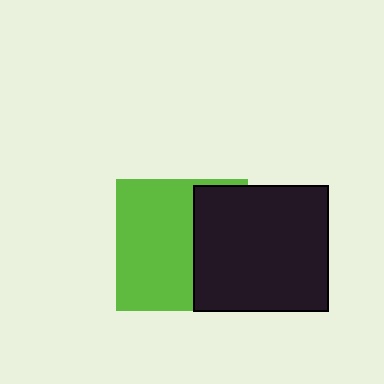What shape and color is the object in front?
The object in front is a black rectangle.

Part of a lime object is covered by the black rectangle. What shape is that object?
It is a square.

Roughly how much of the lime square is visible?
About half of it is visible (roughly 61%).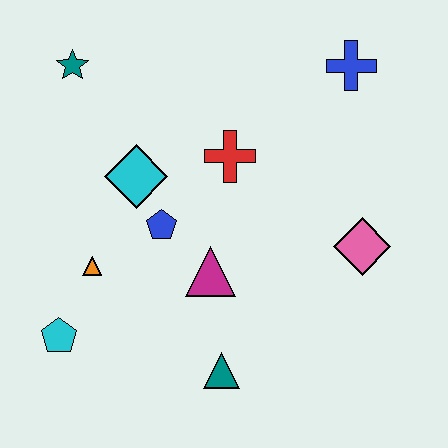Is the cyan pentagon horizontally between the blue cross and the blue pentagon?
No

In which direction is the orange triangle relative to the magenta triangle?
The orange triangle is to the left of the magenta triangle.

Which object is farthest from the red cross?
The cyan pentagon is farthest from the red cross.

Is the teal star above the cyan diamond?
Yes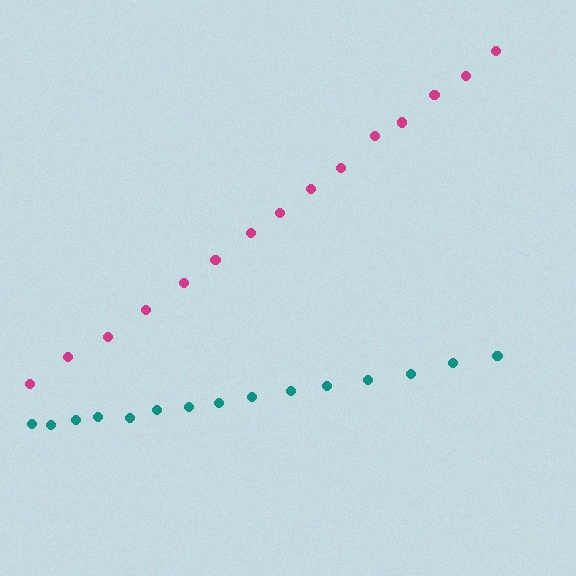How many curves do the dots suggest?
There are 2 distinct paths.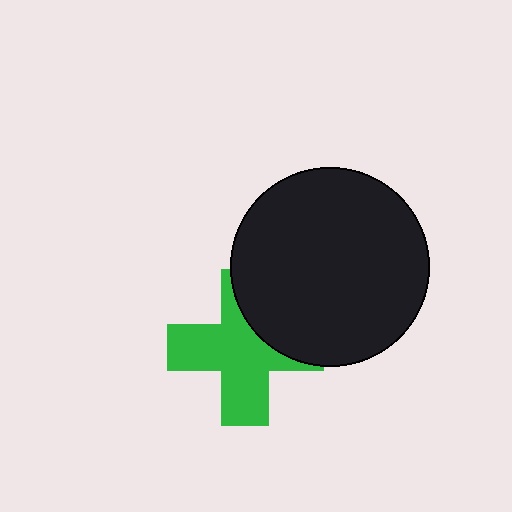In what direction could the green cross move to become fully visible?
The green cross could move toward the lower-left. That would shift it out from behind the black circle entirely.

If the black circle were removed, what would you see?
You would see the complete green cross.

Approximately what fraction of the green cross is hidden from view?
Roughly 32% of the green cross is hidden behind the black circle.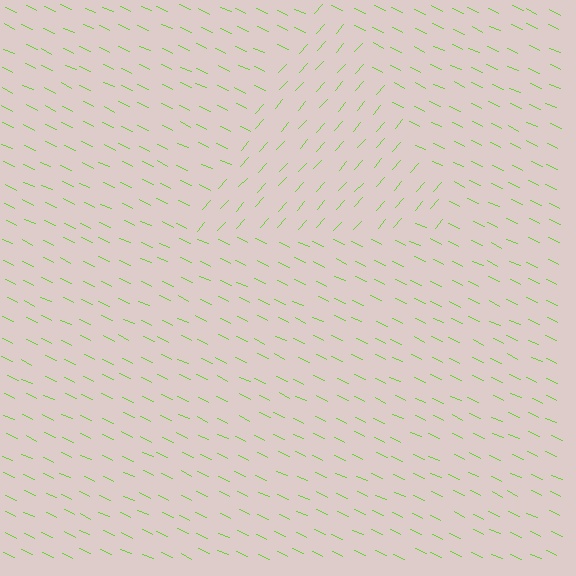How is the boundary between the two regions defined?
The boundary is defined purely by a change in line orientation (approximately 73 degrees difference). All lines are the same color and thickness.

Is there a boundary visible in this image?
Yes, there is a texture boundary formed by a change in line orientation.